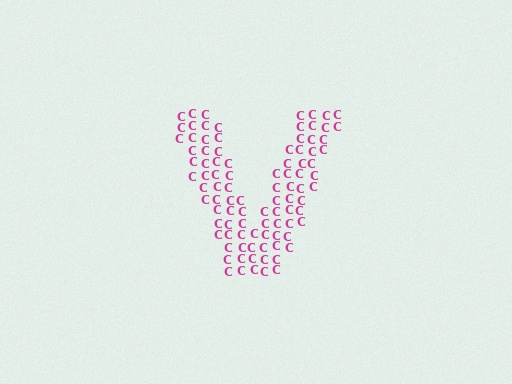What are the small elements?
The small elements are letter C's.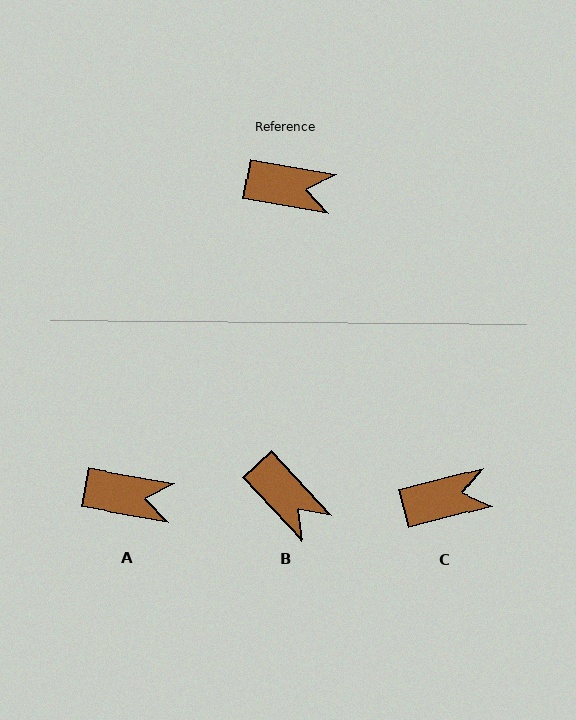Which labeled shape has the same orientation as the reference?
A.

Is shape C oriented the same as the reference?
No, it is off by about 24 degrees.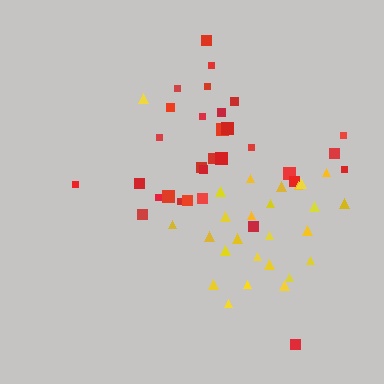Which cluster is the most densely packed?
Yellow.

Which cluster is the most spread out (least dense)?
Red.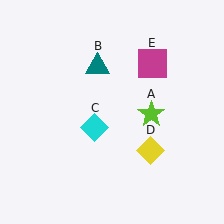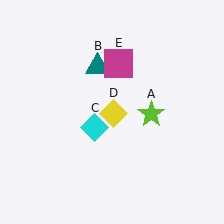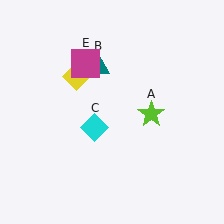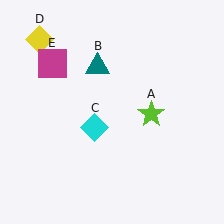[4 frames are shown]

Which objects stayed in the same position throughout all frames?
Lime star (object A) and teal triangle (object B) and cyan diamond (object C) remained stationary.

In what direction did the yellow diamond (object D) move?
The yellow diamond (object D) moved up and to the left.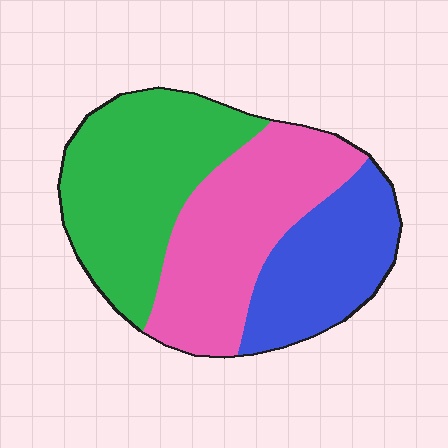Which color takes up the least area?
Blue, at roughly 25%.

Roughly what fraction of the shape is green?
Green covers roughly 40% of the shape.